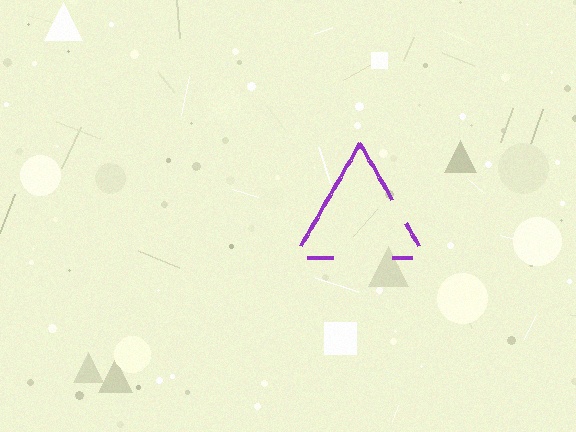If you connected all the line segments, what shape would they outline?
They would outline a triangle.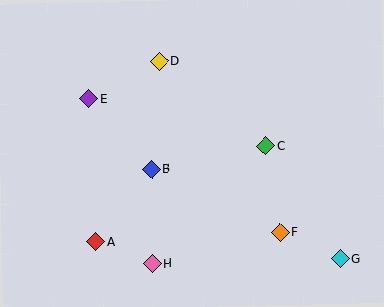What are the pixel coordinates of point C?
Point C is at (266, 146).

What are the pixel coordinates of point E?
Point E is at (89, 99).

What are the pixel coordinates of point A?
Point A is at (95, 242).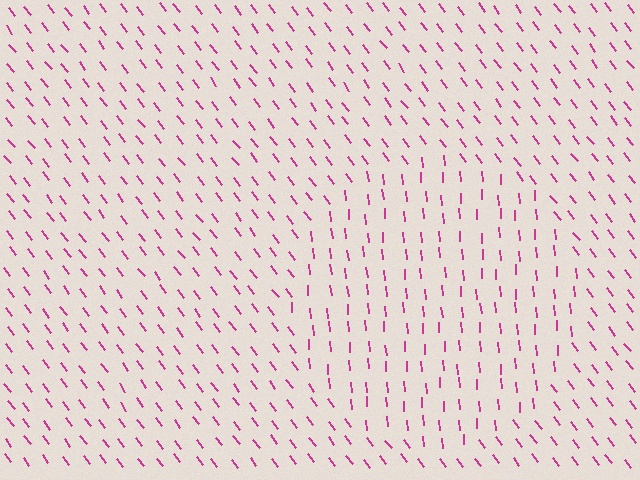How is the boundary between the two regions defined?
The boundary is defined purely by a change in line orientation (approximately 33 degrees difference). All lines are the same color and thickness.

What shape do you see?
I see a circle.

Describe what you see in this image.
The image is filled with small magenta line segments. A circle region in the image has lines oriented differently from the surrounding lines, creating a visible texture boundary.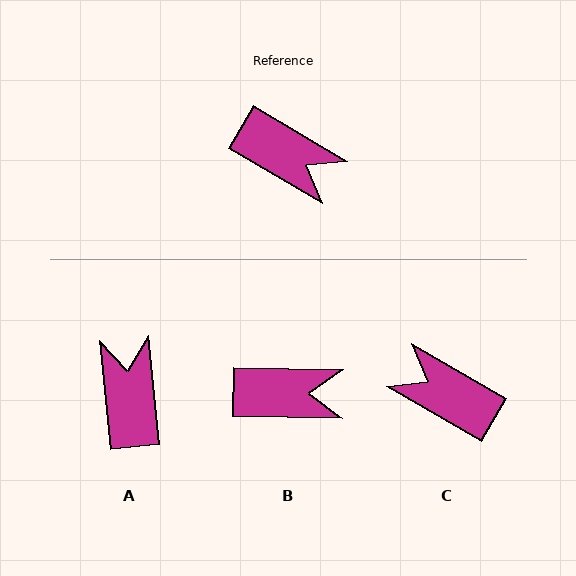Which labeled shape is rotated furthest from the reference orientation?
C, about 180 degrees away.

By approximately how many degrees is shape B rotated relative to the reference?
Approximately 29 degrees counter-clockwise.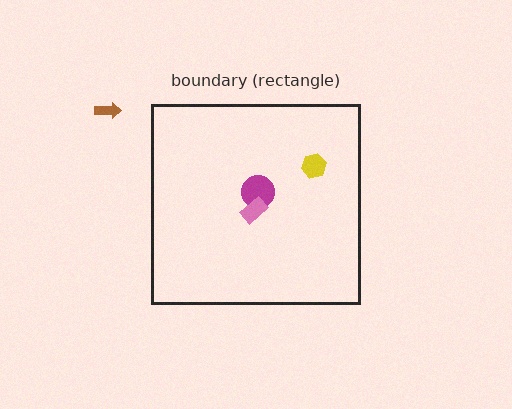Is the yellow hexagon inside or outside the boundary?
Inside.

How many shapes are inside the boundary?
3 inside, 1 outside.